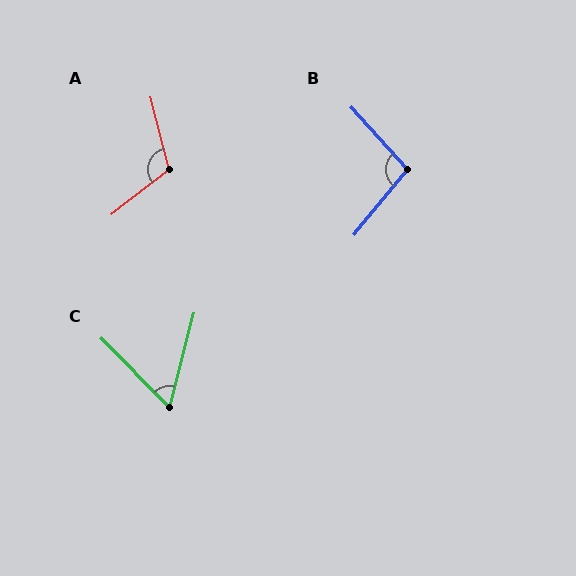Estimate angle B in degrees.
Approximately 99 degrees.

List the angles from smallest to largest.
C (60°), B (99°), A (113°).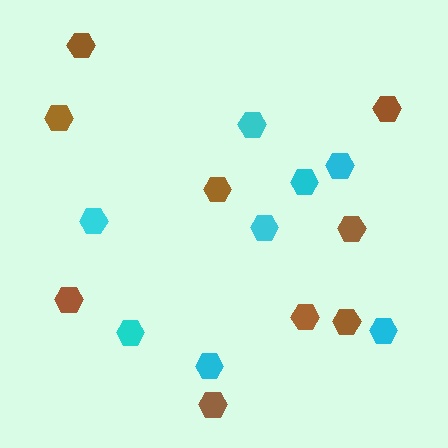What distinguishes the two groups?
There are 2 groups: one group of cyan hexagons (8) and one group of brown hexagons (9).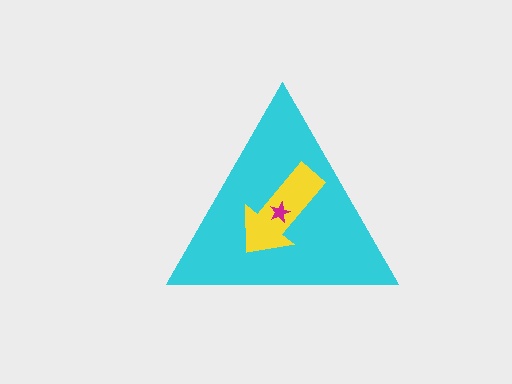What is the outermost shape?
The cyan triangle.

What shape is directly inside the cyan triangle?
The yellow arrow.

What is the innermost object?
The magenta star.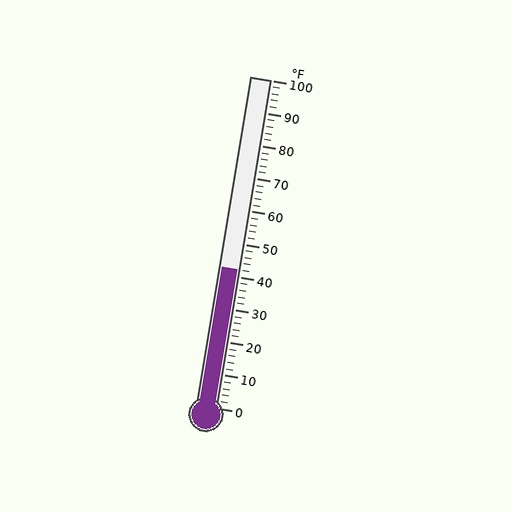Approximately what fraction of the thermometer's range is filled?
The thermometer is filled to approximately 40% of its range.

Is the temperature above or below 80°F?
The temperature is below 80°F.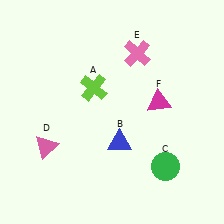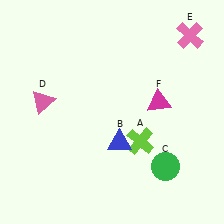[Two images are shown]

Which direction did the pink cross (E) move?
The pink cross (E) moved right.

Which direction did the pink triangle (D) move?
The pink triangle (D) moved up.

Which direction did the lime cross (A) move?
The lime cross (A) moved down.